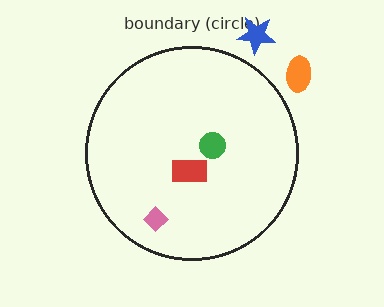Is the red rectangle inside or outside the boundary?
Inside.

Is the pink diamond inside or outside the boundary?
Inside.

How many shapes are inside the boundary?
3 inside, 2 outside.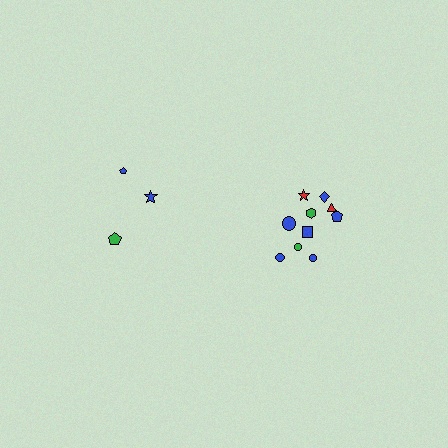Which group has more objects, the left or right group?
The right group.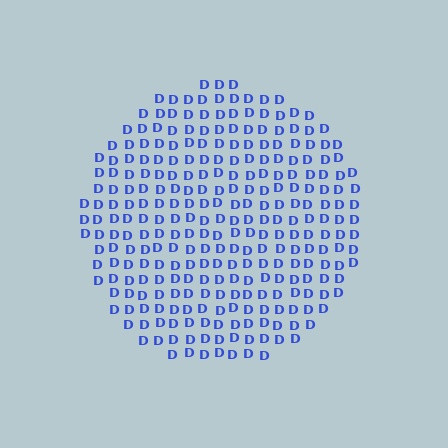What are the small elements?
The small elements are letter D's.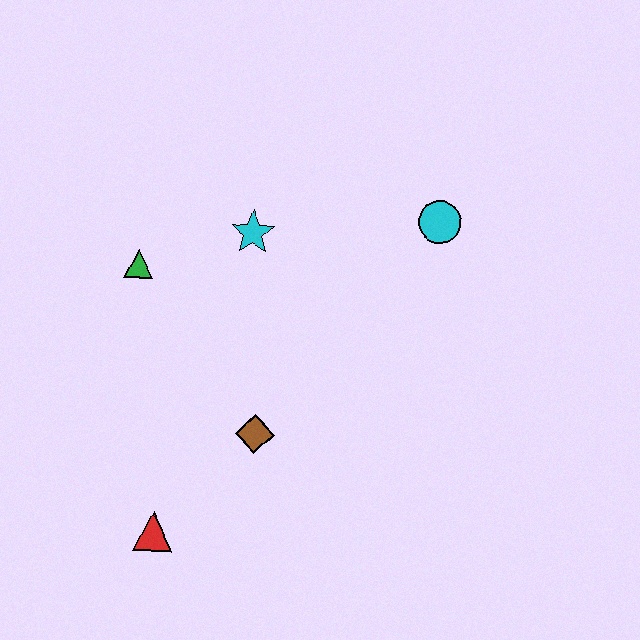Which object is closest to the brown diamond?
The red triangle is closest to the brown diamond.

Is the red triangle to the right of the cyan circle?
No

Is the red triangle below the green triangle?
Yes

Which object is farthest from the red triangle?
The cyan circle is farthest from the red triangle.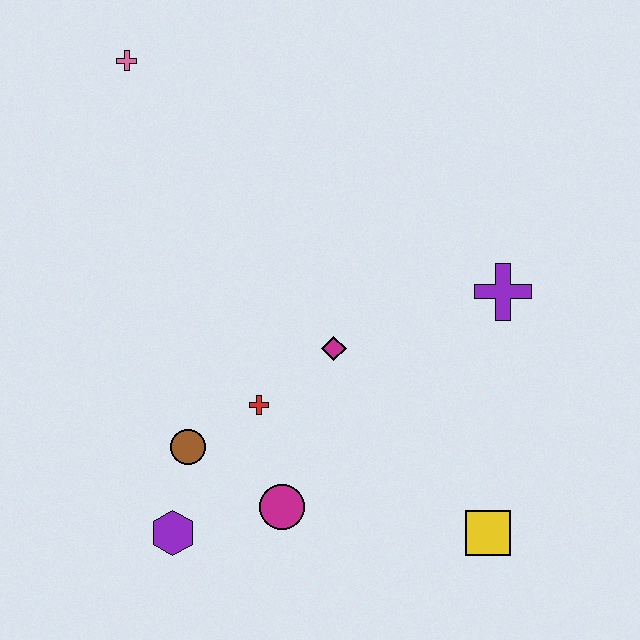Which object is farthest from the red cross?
The pink cross is farthest from the red cross.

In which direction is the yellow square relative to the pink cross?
The yellow square is below the pink cross.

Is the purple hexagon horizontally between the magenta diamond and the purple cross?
No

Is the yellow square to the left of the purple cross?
Yes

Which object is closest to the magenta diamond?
The red cross is closest to the magenta diamond.